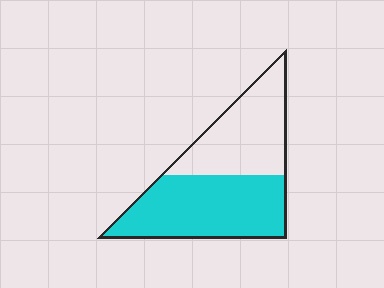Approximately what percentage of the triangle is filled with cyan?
Approximately 55%.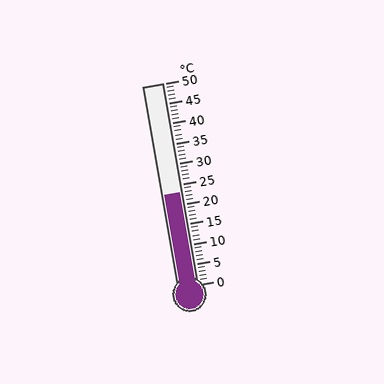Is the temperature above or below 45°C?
The temperature is below 45°C.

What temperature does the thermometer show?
The thermometer shows approximately 23°C.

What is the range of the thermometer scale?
The thermometer scale ranges from 0°C to 50°C.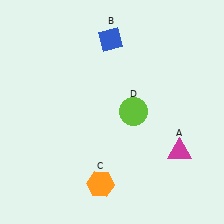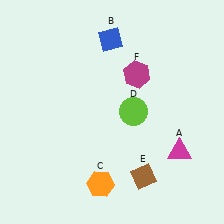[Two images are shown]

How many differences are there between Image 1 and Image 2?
There are 2 differences between the two images.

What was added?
A brown diamond (E), a magenta hexagon (F) were added in Image 2.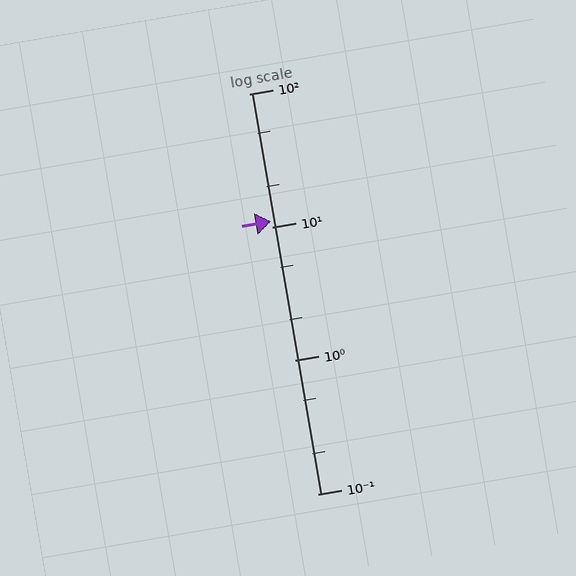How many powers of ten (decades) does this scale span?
The scale spans 3 decades, from 0.1 to 100.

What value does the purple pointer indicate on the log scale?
The pointer indicates approximately 11.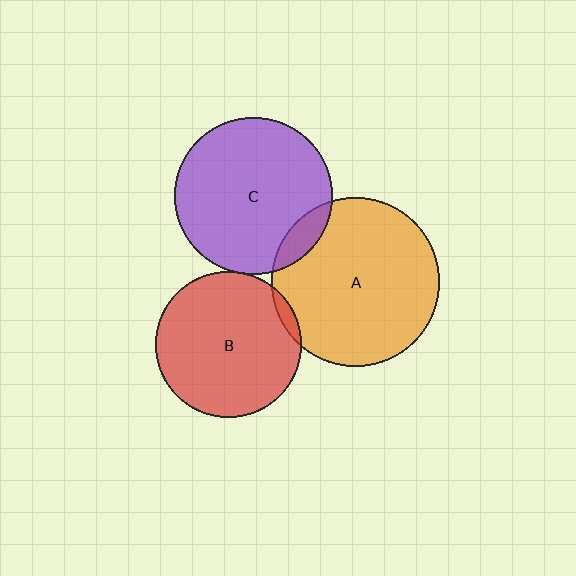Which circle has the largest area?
Circle A (orange).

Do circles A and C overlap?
Yes.